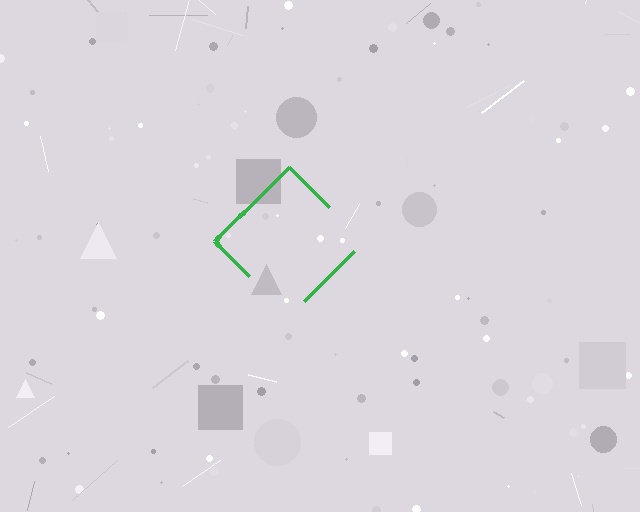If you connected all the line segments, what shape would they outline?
They would outline a diamond.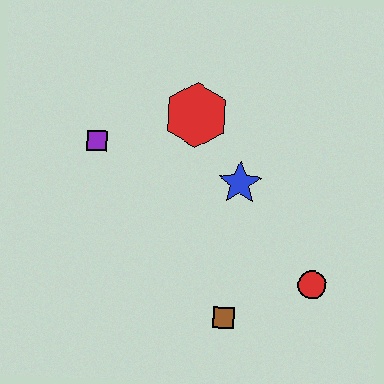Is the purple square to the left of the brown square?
Yes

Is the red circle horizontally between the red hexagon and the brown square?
No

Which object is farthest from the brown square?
The purple square is farthest from the brown square.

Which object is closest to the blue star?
The red hexagon is closest to the blue star.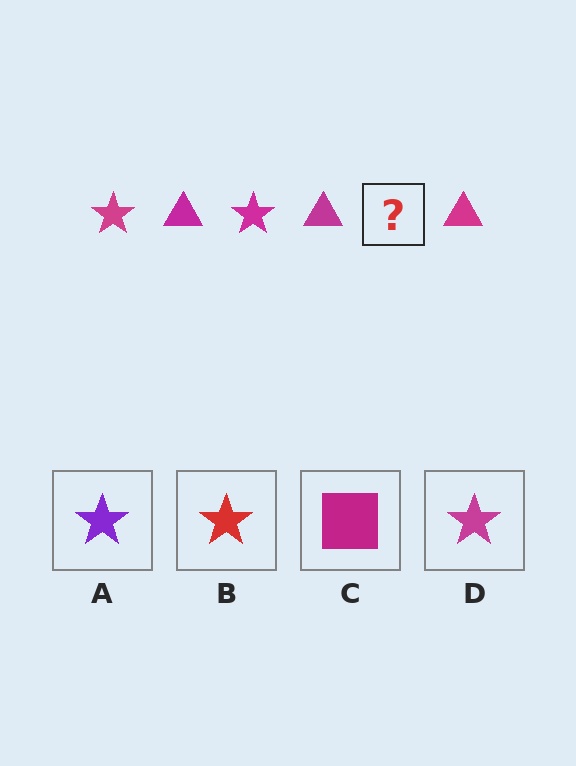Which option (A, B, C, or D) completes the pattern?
D.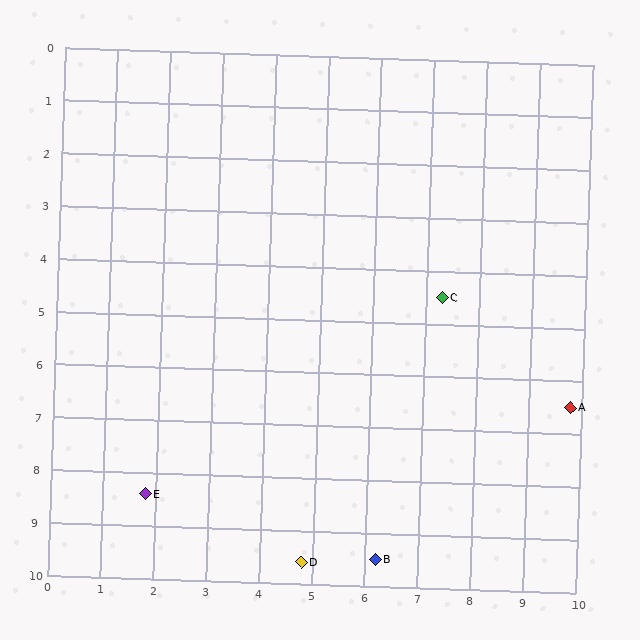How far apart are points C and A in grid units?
Points C and A are about 3.2 grid units apart.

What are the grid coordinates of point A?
Point A is at approximately (9.8, 6.5).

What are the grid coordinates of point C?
Point C is at approximately (7.3, 4.5).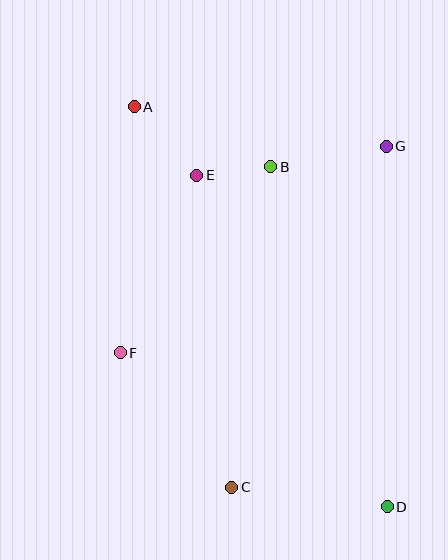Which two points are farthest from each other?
Points A and D are farthest from each other.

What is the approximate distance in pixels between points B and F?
The distance between B and F is approximately 239 pixels.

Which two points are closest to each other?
Points B and E are closest to each other.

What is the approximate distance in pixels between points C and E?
The distance between C and E is approximately 314 pixels.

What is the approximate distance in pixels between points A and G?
The distance between A and G is approximately 255 pixels.